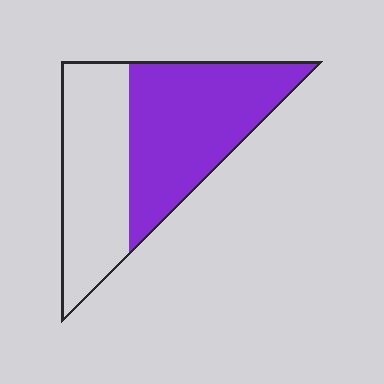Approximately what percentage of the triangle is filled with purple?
Approximately 55%.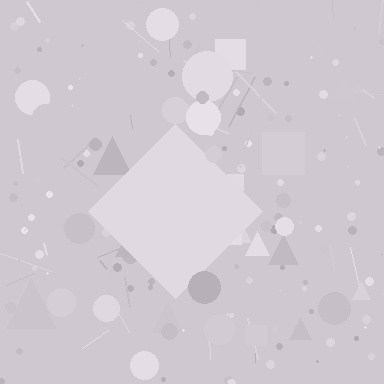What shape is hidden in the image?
A diamond is hidden in the image.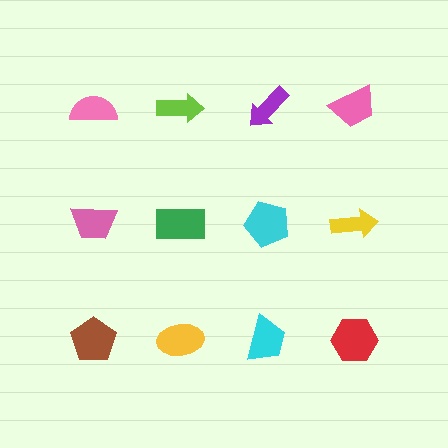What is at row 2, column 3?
A cyan pentagon.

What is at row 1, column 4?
A pink trapezoid.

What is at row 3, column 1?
A brown pentagon.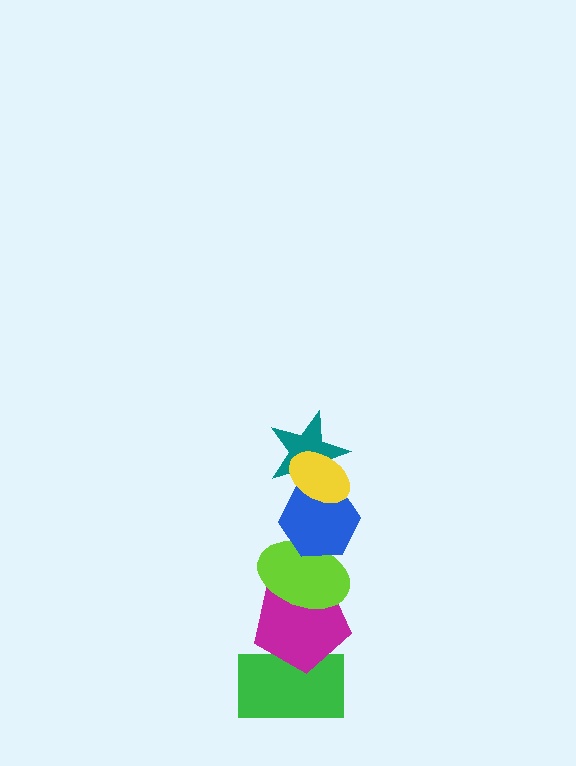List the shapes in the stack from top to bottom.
From top to bottom: the yellow ellipse, the teal star, the blue hexagon, the lime ellipse, the magenta pentagon, the green rectangle.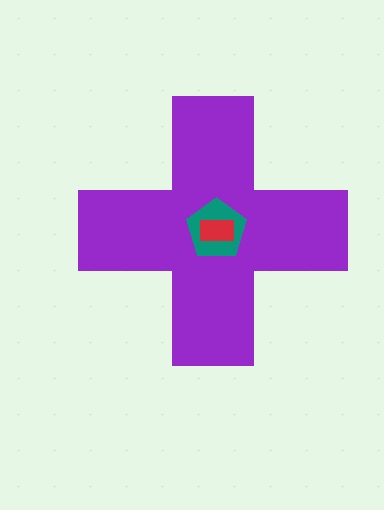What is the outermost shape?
The purple cross.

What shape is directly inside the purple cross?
The teal pentagon.